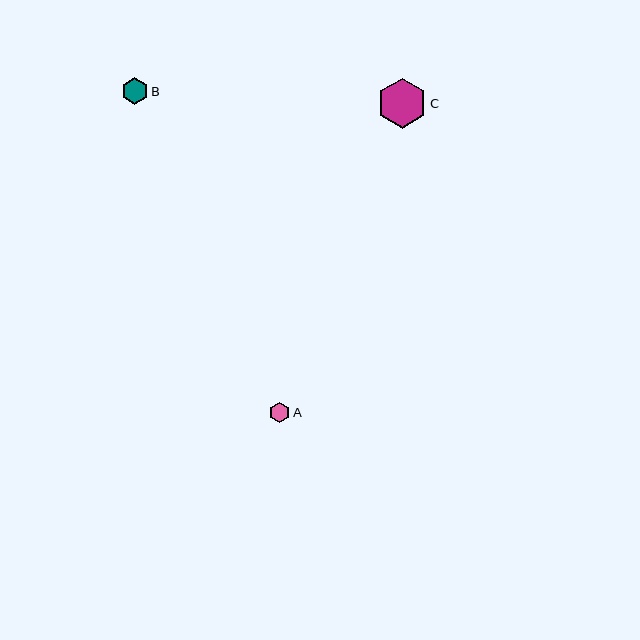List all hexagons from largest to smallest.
From largest to smallest: C, B, A.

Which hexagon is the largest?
Hexagon C is the largest with a size of approximately 50 pixels.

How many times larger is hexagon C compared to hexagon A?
Hexagon C is approximately 2.5 times the size of hexagon A.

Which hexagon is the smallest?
Hexagon A is the smallest with a size of approximately 20 pixels.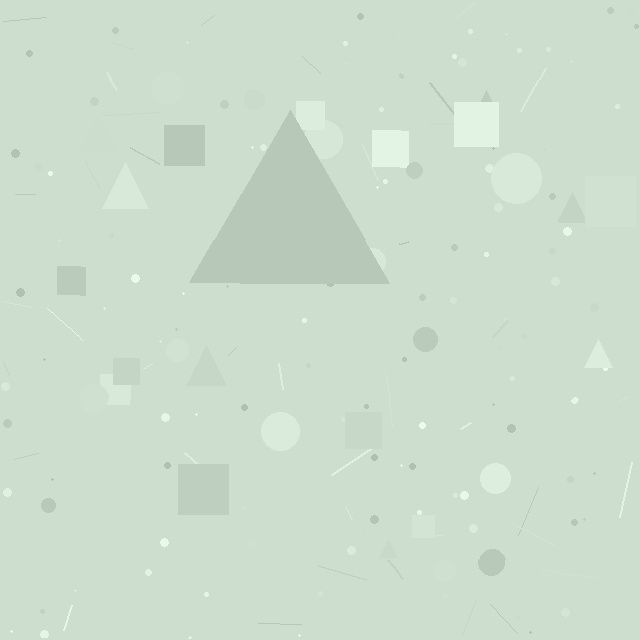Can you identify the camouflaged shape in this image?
The camouflaged shape is a triangle.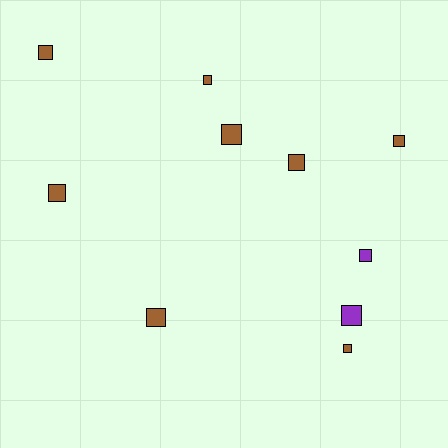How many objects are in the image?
There are 10 objects.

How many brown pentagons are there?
There are no brown pentagons.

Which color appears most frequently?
Brown, with 8 objects.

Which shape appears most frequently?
Square, with 10 objects.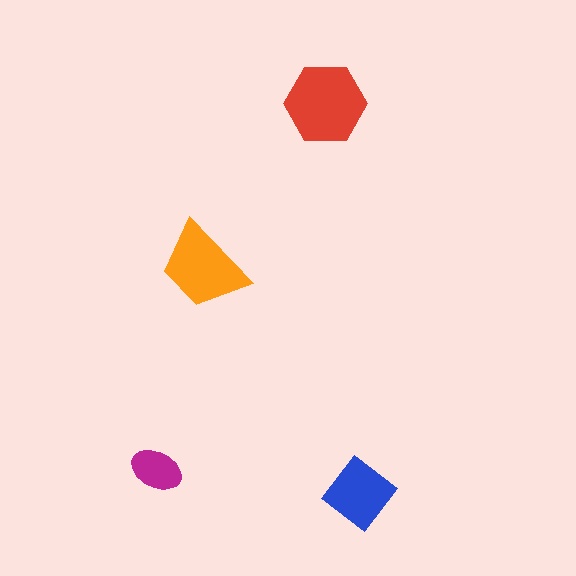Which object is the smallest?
The magenta ellipse.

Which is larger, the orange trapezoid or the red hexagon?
The red hexagon.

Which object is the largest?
The red hexagon.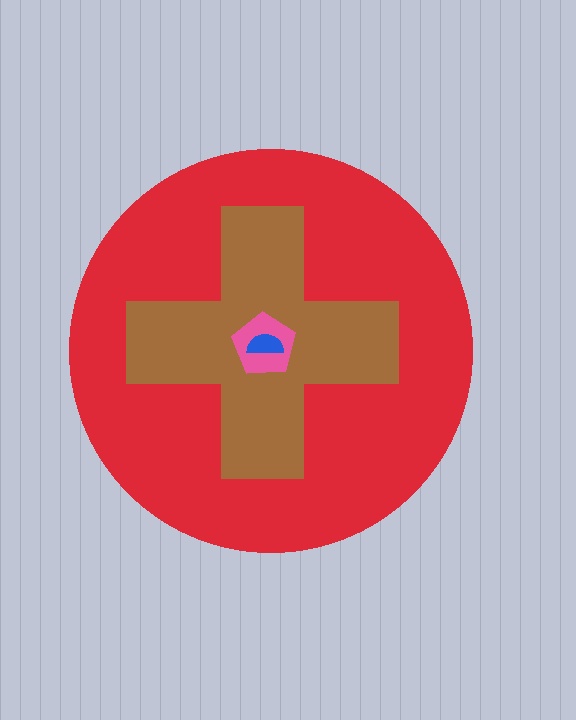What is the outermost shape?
The red circle.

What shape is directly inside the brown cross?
The pink pentagon.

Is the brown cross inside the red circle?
Yes.